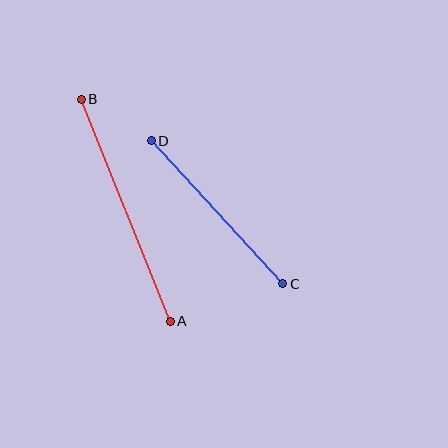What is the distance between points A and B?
The distance is approximately 239 pixels.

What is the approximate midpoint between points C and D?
The midpoint is at approximately (217, 212) pixels.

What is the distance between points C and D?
The distance is approximately 195 pixels.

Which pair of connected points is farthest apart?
Points A and B are farthest apart.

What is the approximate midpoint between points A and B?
The midpoint is at approximately (126, 210) pixels.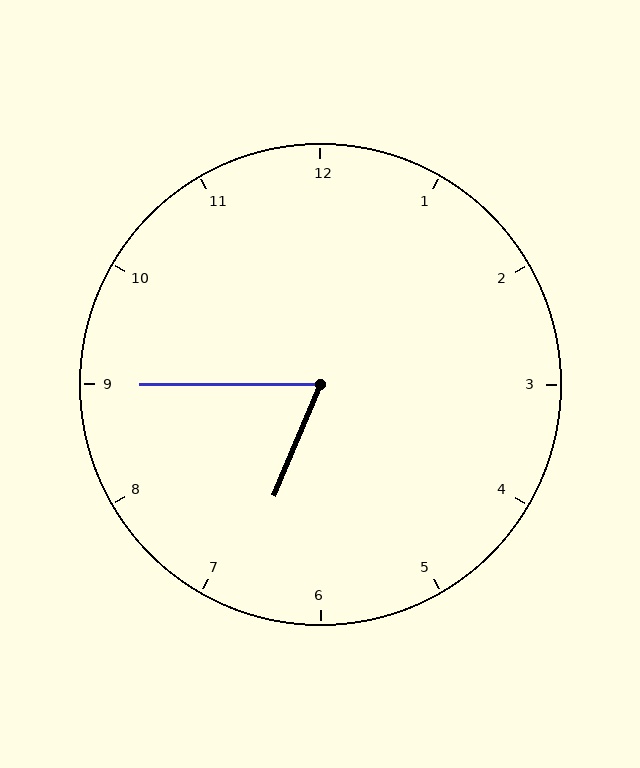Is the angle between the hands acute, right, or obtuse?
It is acute.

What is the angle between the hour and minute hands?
Approximately 68 degrees.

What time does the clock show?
6:45.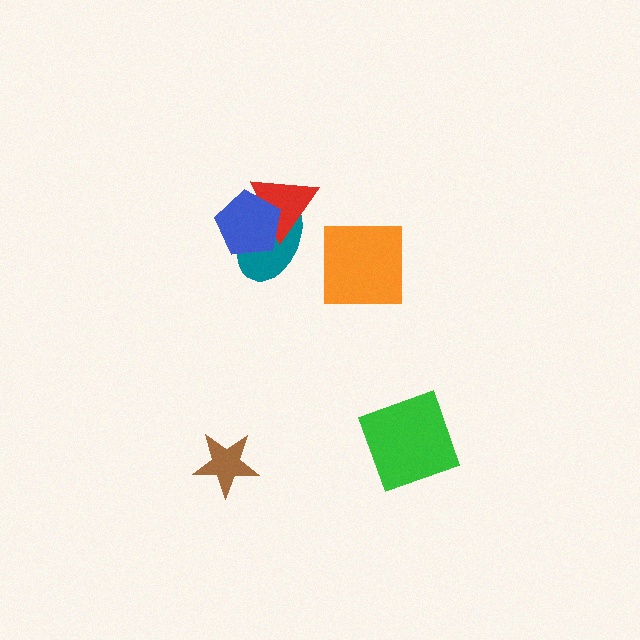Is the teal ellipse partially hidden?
Yes, it is partially covered by another shape.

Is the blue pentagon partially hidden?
No, no other shape covers it.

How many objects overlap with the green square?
0 objects overlap with the green square.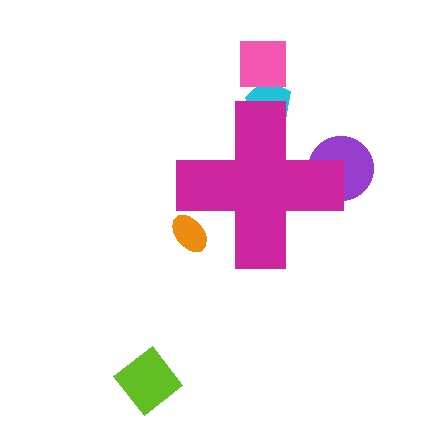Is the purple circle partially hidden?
Yes, the purple circle is partially hidden behind the magenta cross.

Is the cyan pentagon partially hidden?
Yes, the cyan pentagon is partially hidden behind the magenta cross.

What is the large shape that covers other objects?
A magenta cross.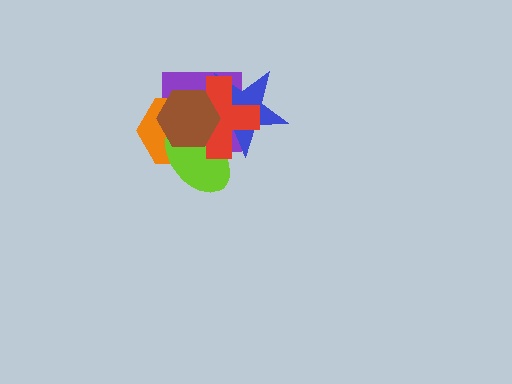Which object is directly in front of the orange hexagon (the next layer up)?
The lime ellipse is directly in front of the orange hexagon.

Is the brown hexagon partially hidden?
No, no other shape covers it.